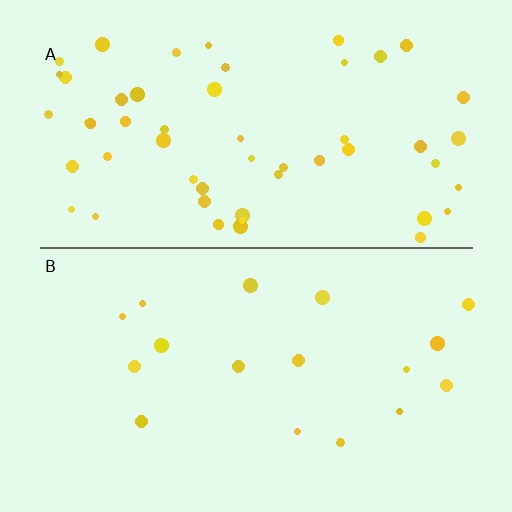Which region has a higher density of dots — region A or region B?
A (the top).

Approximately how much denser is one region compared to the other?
Approximately 3.2× — region A over region B.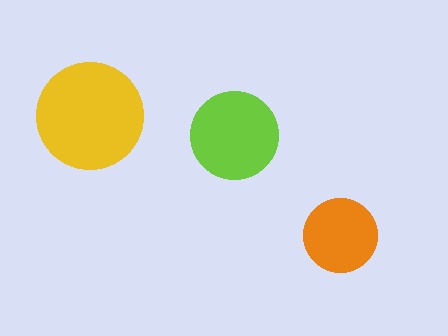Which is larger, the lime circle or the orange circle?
The lime one.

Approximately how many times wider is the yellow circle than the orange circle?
About 1.5 times wider.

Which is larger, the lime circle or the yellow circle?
The yellow one.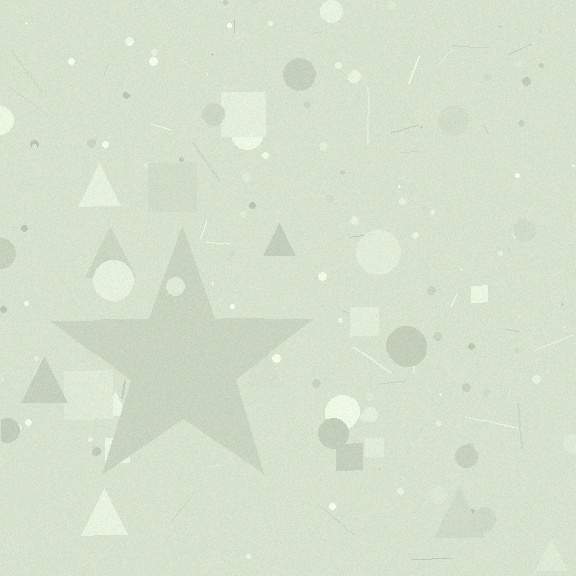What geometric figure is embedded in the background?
A star is embedded in the background.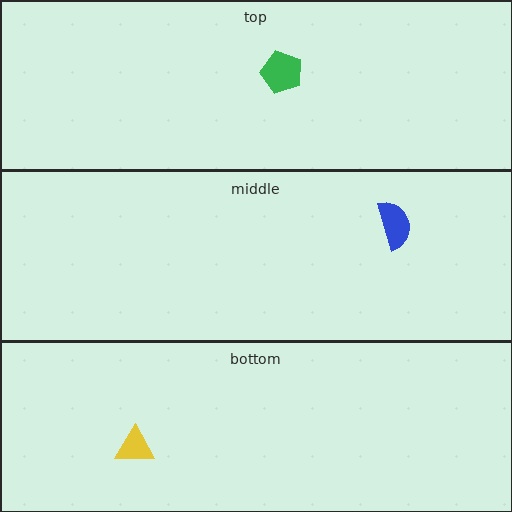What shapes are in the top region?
The green pentagon.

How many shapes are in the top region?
1.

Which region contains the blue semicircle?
The middle region.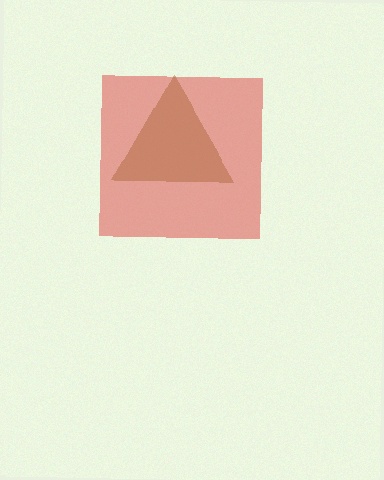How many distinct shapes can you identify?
There are 2 distinct shapes: a red square, a brown triangle.